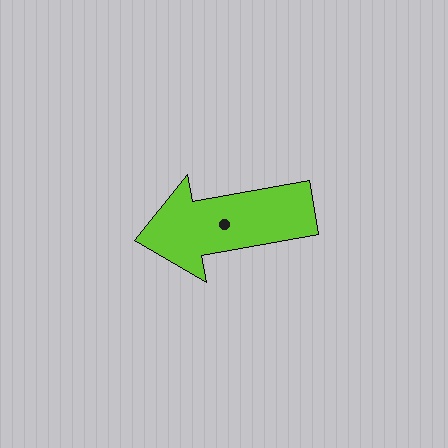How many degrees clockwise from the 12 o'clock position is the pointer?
Approximately 260 degrees.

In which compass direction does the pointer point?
West.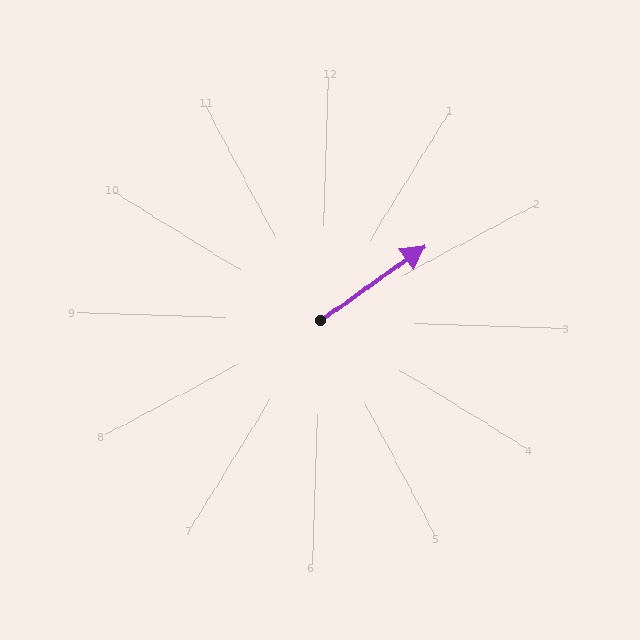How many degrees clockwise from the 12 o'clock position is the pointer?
Approximately 53 degrees.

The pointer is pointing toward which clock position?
Roughly 2 o'clock.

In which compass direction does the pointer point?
Northeast.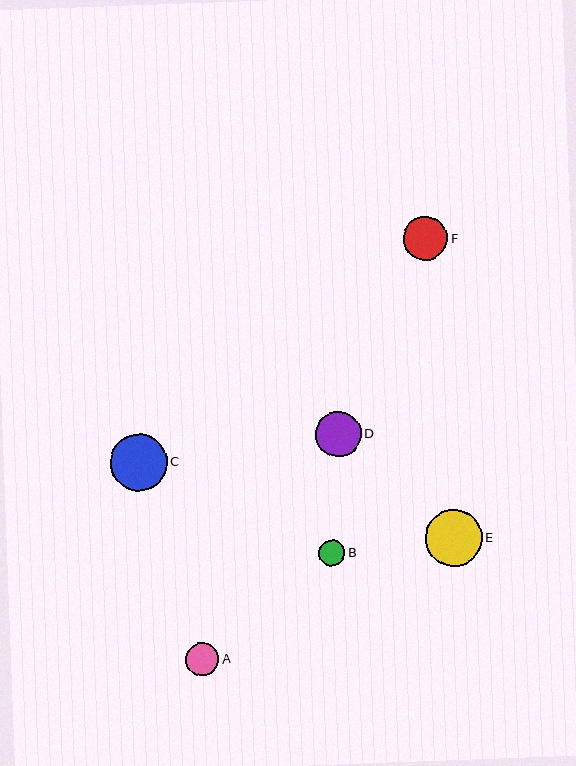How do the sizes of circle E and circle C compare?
Circle E and circle C are approximately the same size.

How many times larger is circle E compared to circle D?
Circle E is approximately 1.2 times the size of circle D.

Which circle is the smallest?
Circle B is the smallest with a size of approximately 26 pixels.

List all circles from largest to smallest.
From largest to smallest: E, C, D, F, A, B.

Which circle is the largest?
Circle E is the largest with a size of approximately 57 pixels.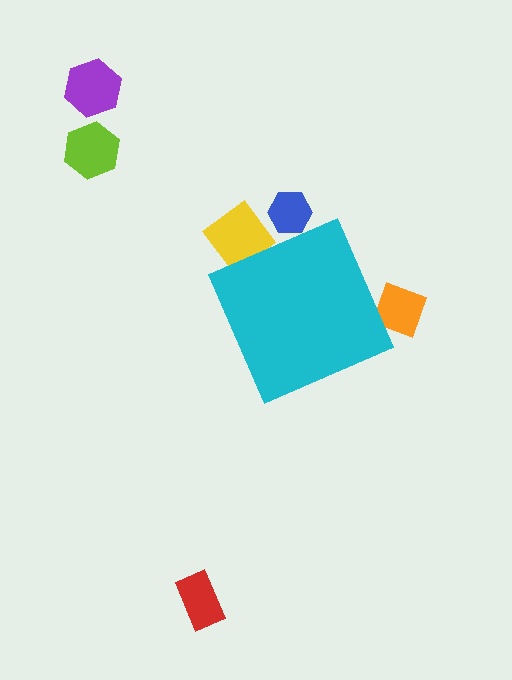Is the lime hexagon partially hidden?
No, the lime hexagon is fully visible.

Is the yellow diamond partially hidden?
Yes, the yellow diamond is partially hidden behind the cyan diamond.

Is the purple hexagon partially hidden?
No, the purple hexagon is fully visible.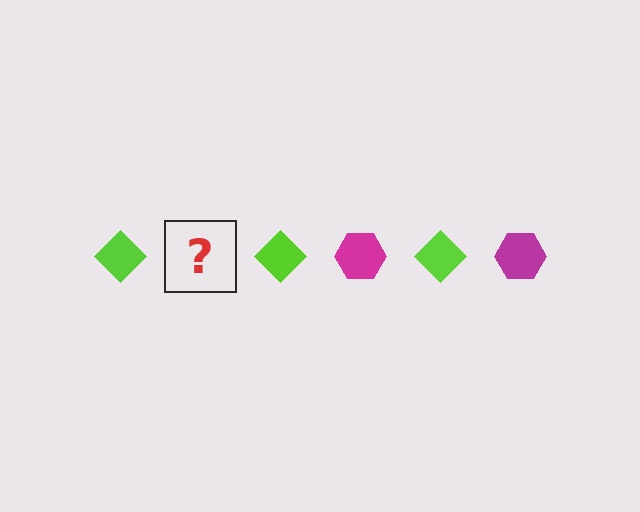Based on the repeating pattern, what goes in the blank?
The blank should be a magenta hexagon.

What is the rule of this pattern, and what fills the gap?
The rule is that the pattern alternates between lime diamond and magenta hexagon. The gap should be filled with a magenta hexagon.